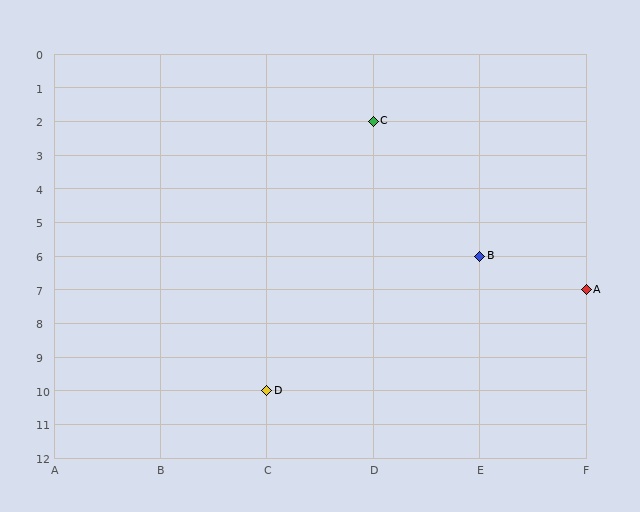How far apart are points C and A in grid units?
Points C and A are 2 columns and 5 rows apart (about 5.4 grid units diagonally).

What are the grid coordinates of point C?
Point C is at grid coordinates (D, 2).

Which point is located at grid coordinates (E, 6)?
Point B is at (E, 6).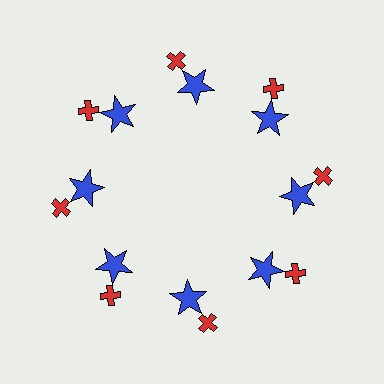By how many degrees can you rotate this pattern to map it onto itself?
The pattern maps onto itself every 45 degrees of rotation.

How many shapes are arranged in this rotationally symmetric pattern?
There are 16 shapes, arranged in 8 groups of 2.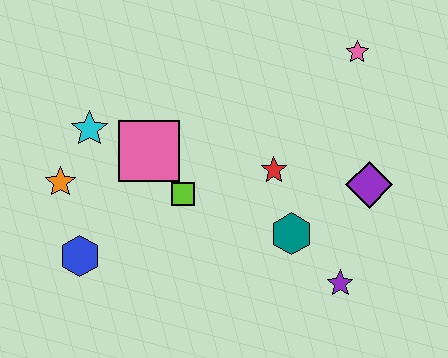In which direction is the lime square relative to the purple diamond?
The lime square is to the left of the purple diamond.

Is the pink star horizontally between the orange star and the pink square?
No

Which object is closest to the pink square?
The lime square is closest to the pink square.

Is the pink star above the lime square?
Yes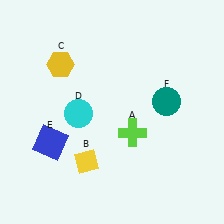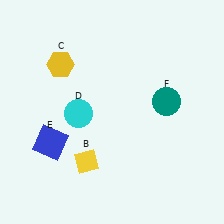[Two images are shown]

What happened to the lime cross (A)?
The lime cross (A) was removed in Image 2. It was in the bottom-right area of Image 1.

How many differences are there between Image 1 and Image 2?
There is 1 difference between the two images.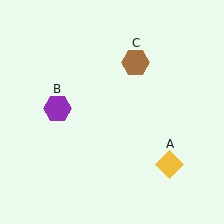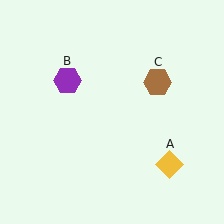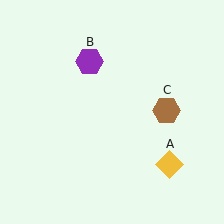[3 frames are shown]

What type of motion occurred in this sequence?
The purple hexagon (object B), brown hexagon (object C) rotated clockwise around the center of the scene.